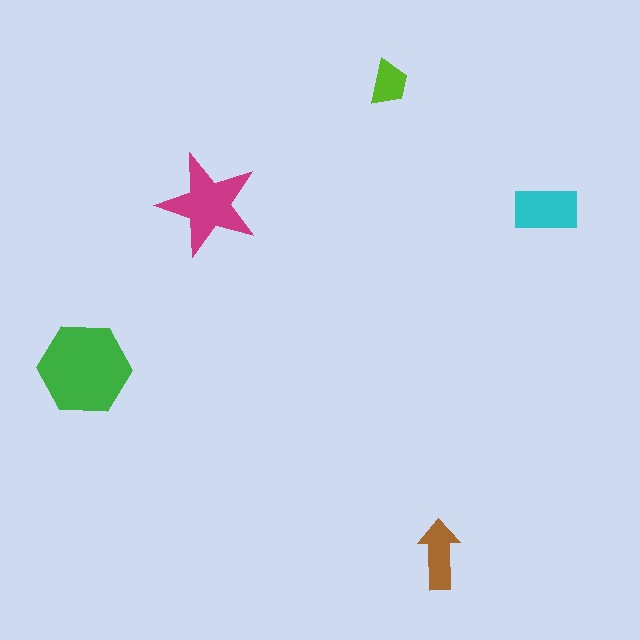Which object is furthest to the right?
The cyan rectangle is rightmost.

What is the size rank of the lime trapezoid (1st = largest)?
5th.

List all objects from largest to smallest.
The green hexagon, the magenta star, the cyan rectangle, the brown arrow, the lime trapezoid.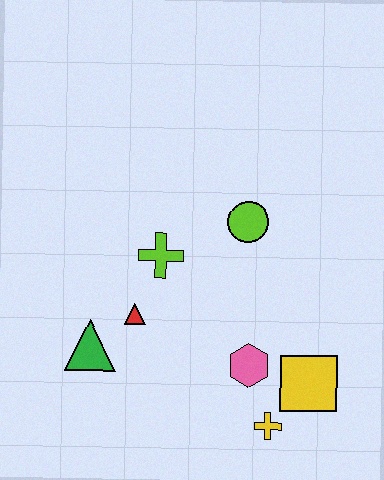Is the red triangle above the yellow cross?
Yes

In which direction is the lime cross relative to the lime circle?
The lime cross is to the left of the lime circle.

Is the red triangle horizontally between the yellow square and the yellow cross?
No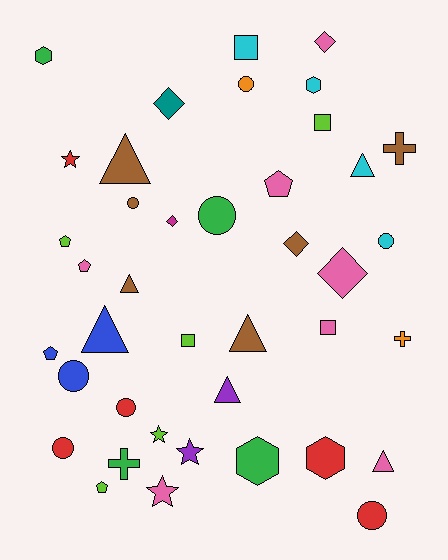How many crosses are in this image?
There are 3 crosses.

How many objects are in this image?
There are 40 objects.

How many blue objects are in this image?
There are 3 blue objects.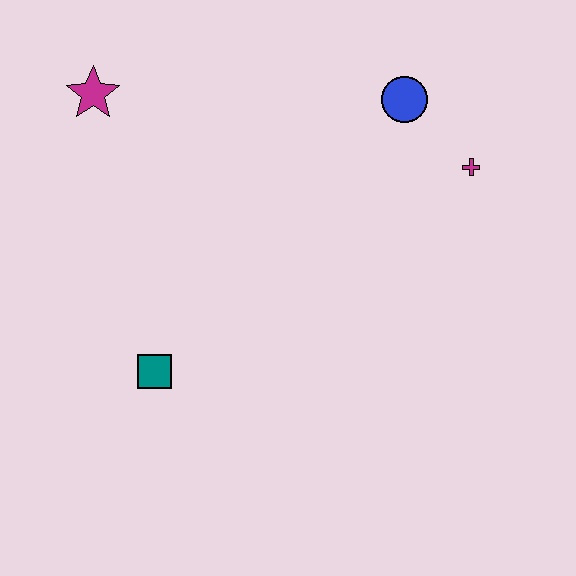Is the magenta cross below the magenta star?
Yes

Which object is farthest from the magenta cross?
The magenta star is farthest from the magenta cross.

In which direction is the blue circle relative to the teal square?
The blue circle is above the teal square.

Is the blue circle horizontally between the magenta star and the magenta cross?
Yes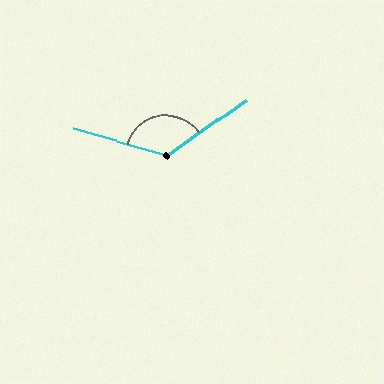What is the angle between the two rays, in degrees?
Approximately 129 degrees.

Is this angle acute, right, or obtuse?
It is obtuse.